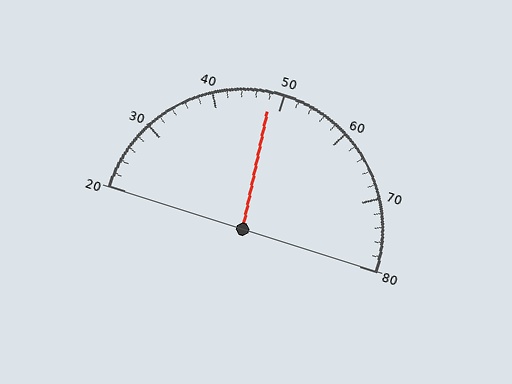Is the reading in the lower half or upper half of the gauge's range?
The reading is in the lower half of the range (20 to 80).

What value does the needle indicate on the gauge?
The needle indicates approximately 48.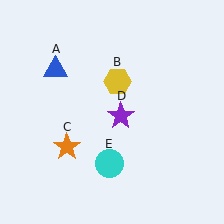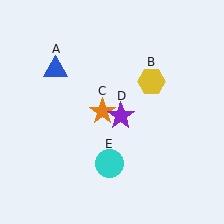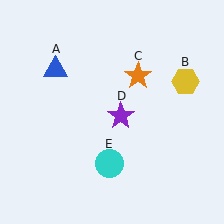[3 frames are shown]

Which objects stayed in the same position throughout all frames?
Blue triangle (object A) and purple star (object D) and cyan circle (object E) remained stationary.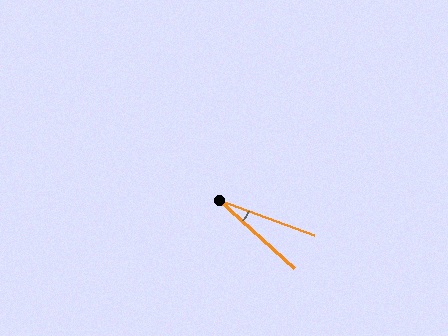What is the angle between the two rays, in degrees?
Approximately 22 degrees.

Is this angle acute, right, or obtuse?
It is acute.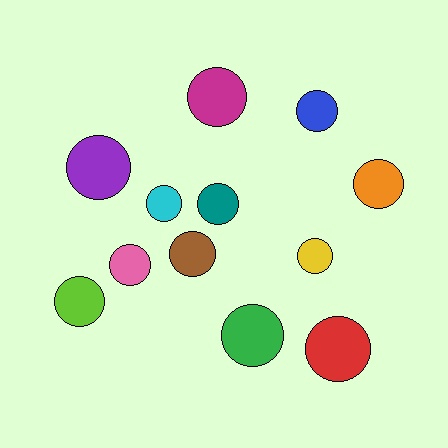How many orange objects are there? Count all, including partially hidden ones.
There is 1 orange object.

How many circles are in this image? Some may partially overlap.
There are 12 circles.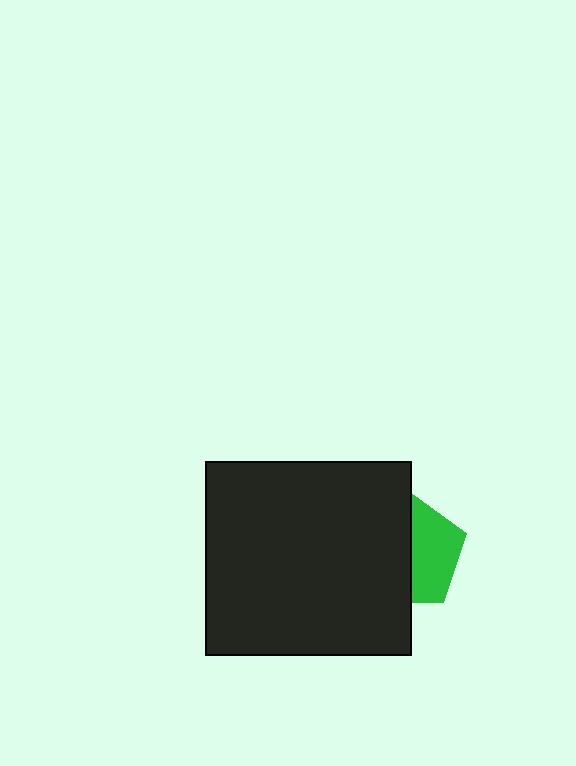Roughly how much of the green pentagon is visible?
About half of it is visible (roughly 46%).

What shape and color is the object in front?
The object in front is a black rectangle.